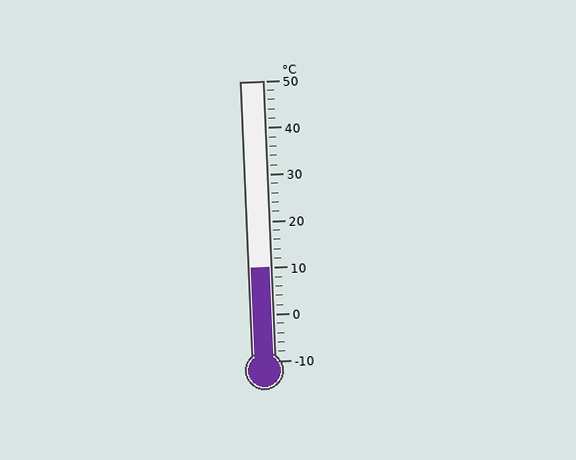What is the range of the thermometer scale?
The thermometer scale ranges from -10°C to 50°C.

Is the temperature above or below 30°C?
The temperature is below 30°C.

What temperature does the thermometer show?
The thermometer shows approximately 10°C.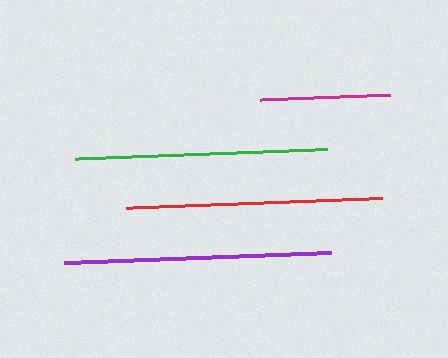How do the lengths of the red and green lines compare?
The red and green lines are approximately the same length.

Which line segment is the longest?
The purple line is the longest at approximately 267 pixels.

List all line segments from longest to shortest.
From longest to shortest: purple, red, green, magenta.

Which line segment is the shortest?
The magenta line is the shortest at approximately 131 pixels.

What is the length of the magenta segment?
The magenta segment is approximately 131 pixels long.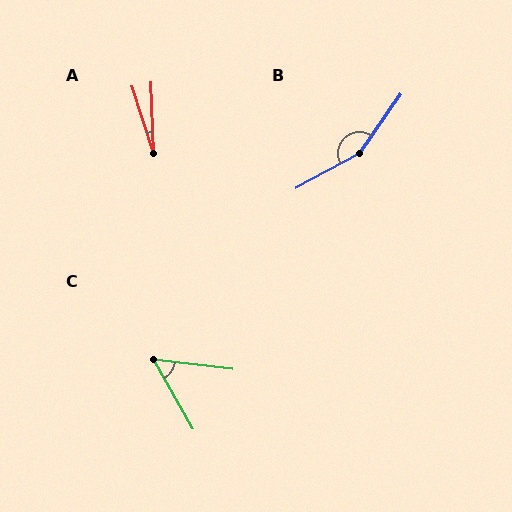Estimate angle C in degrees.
Approximately 54 degrees.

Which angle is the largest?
B, at approximately 154 degrees.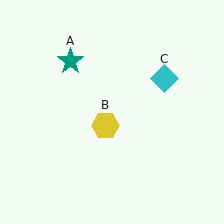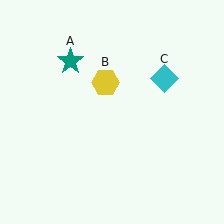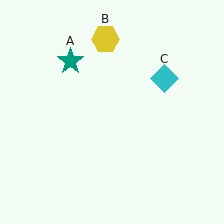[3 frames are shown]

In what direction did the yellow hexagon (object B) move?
The yellow hexagon (object B) moved up.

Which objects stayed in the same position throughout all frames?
Teal star (object A) and cyan diamond (object C) remained stationary.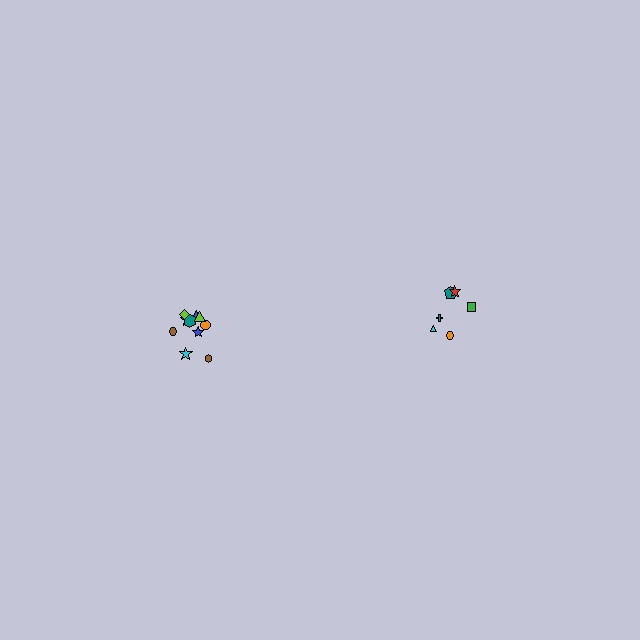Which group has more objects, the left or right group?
The left group.